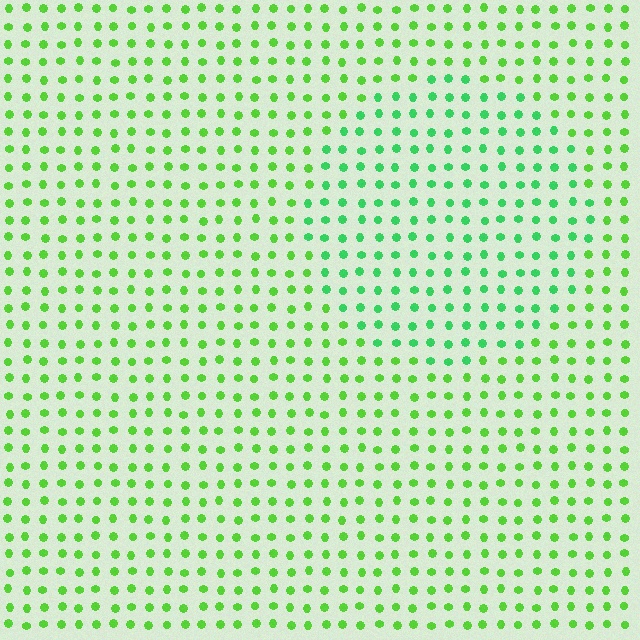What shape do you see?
I see a circle.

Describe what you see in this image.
The image is filled with small lime elements in a uniform arrangement. A circle-shaped region is visible where the elements are tinted to a slightly different hue, forming a subtle color boundary.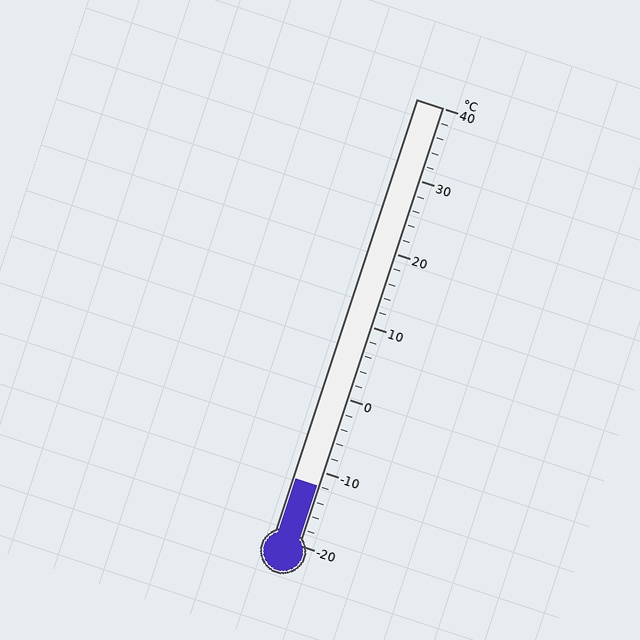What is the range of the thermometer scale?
The thermometer scale ranges from -20°C to 40°C.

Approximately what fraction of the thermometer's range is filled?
The thermometer is filled to approximately 15% of its range.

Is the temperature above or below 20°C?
The temperature is below 20°C.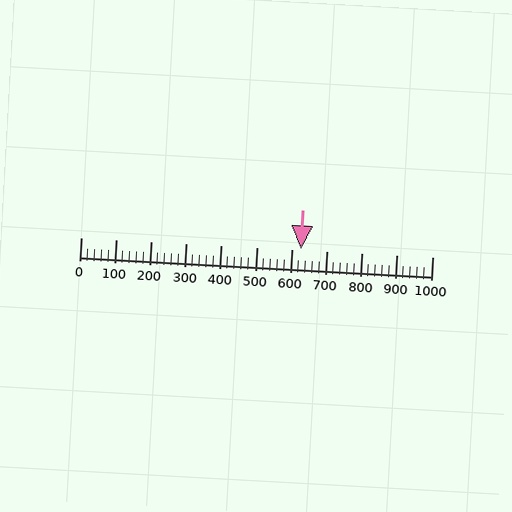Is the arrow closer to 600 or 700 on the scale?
The arrow is closer to 600.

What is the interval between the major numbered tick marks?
The major tick marks are spaced 100 units apart.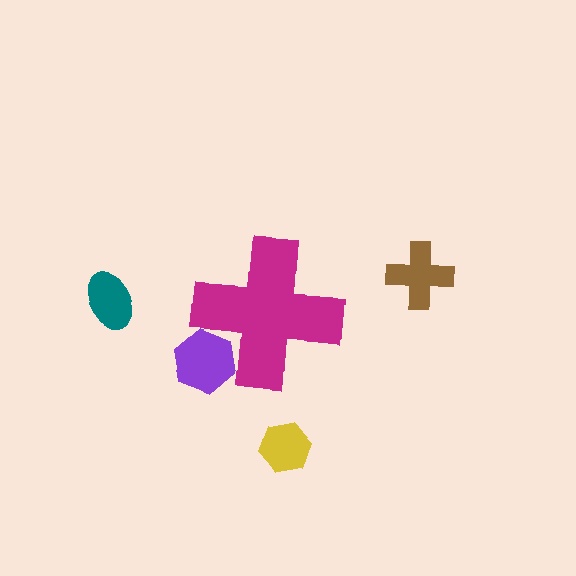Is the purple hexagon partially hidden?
Yes, the purple hexagon is partially hidden behind the magenta cross.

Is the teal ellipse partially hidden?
No, the teal ellipse is fully visible.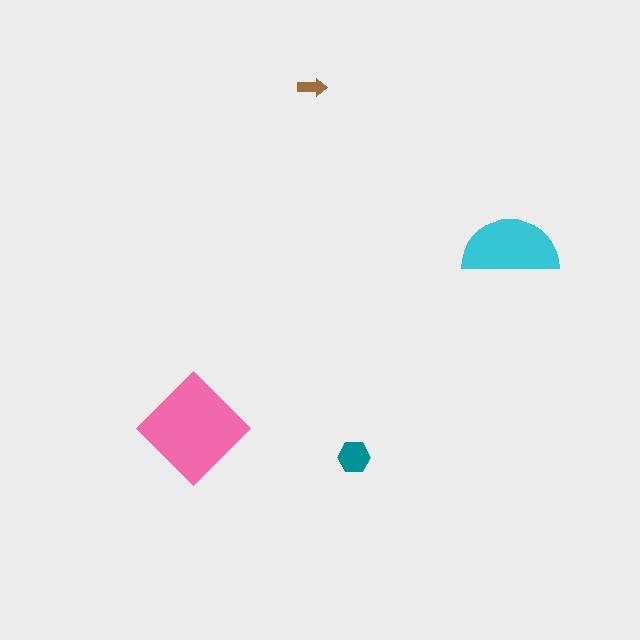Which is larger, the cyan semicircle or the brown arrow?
The cyan semicircle.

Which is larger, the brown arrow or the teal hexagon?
The teal hexagon.